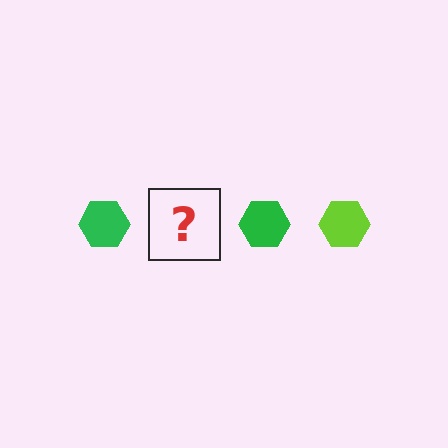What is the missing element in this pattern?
The missing element is a lime hexagon.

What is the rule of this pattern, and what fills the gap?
The rule is that the pattern cycles through green, lime hexagons. The gap should be filled with a lime hexagon.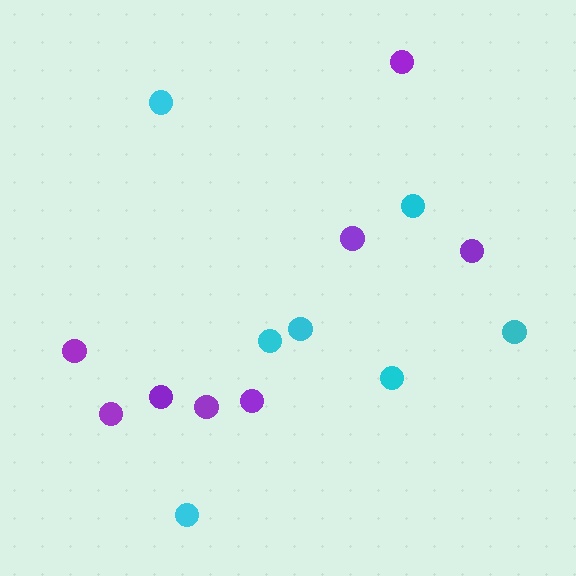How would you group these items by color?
There are 2 groups: one group of cyan circles (7) and one group of purple circles (8).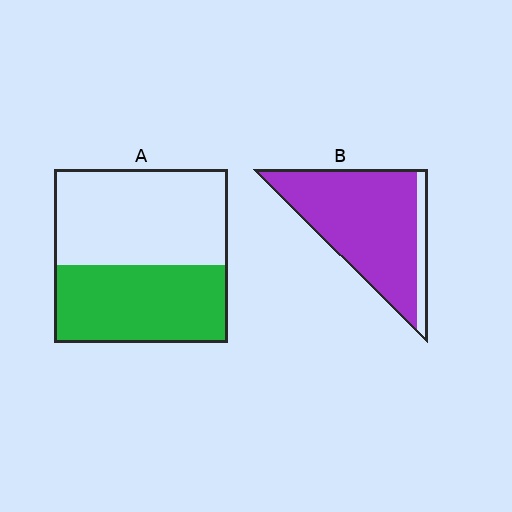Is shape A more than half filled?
No.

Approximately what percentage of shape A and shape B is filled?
A is approximately 45% and B is approximately 90%.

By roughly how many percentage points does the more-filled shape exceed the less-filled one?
By roughly 45 percentage points (B over A).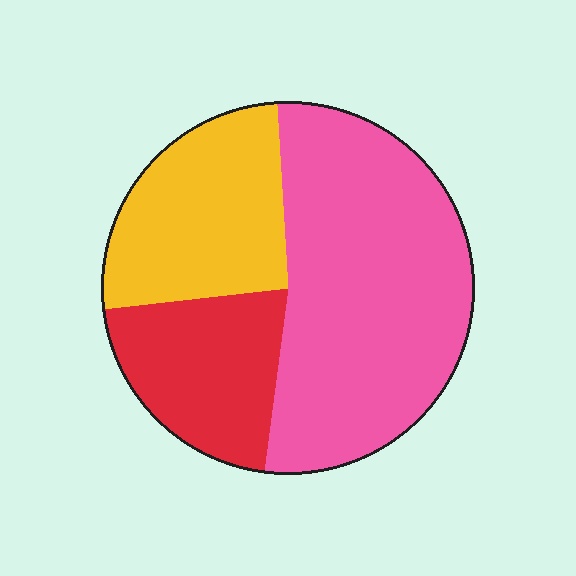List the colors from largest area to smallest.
From largest to smallest: pink, yellow, red.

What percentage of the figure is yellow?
Yellow takes up about one quarter (1/4) of the figure.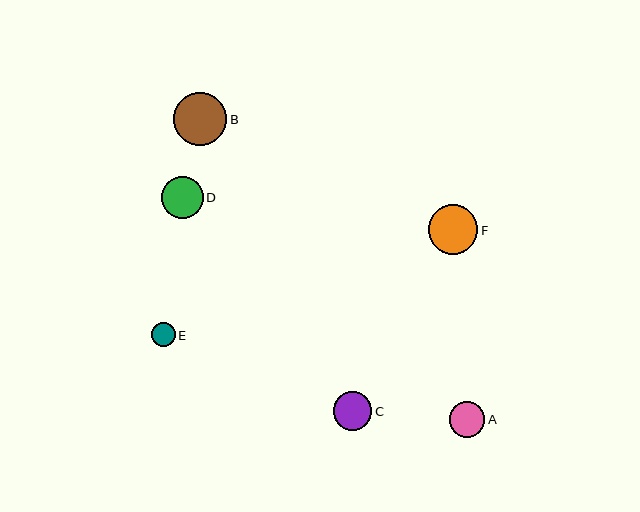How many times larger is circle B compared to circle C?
Circle B is approximately 1.4 times the size of circle C.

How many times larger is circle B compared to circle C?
Circle B is approximately 1.4 times the size of circle C.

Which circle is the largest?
Circle B is the largest with a size of approximately 53 pixels.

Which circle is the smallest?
Circle E is the smallest with a size of approximately 24 pixels.